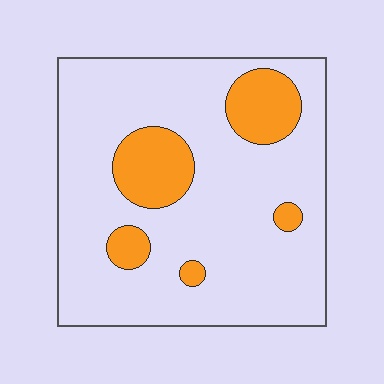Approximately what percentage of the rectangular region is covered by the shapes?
Approximately 20%.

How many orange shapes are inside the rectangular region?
5.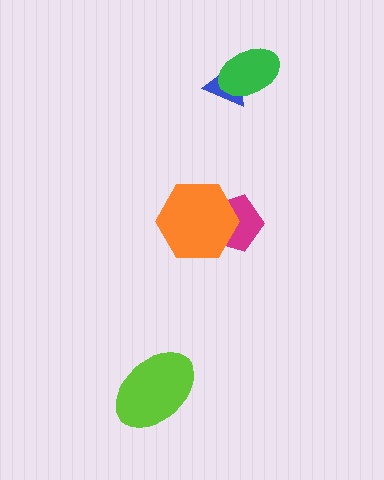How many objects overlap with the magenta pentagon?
1 object overlaps with the magenta pentagon.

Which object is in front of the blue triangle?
The green ellipse is in front of the blue triangle.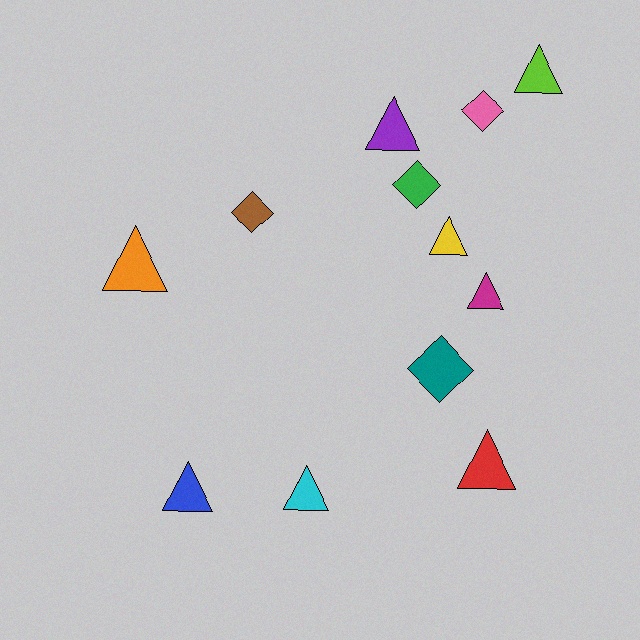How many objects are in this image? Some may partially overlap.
There are 12 objects.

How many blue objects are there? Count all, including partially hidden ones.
There is 1 blue object.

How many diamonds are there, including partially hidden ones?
There are 4 diamonds.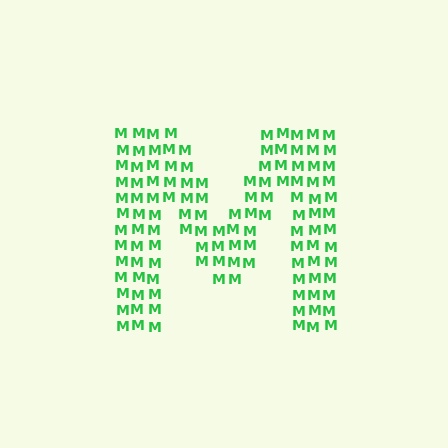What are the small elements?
The small elements are letter M's.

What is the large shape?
The large shape is the letter M.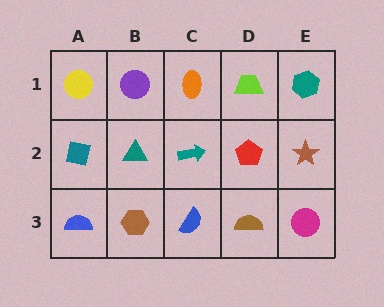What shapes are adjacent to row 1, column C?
A teal arrow (row 2, column C), a purple circle (row 1, column B), a lime trapezoid (row 1, column D).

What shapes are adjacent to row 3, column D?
A red pentagon (row 2, column D), a blue semicircle (row 3, column C), a magenta circle (row 3, column E).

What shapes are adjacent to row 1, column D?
A red pentagon (row 2, column D), an orange ellipse (row 1, column C), a teal hexagon (row 1, column E).